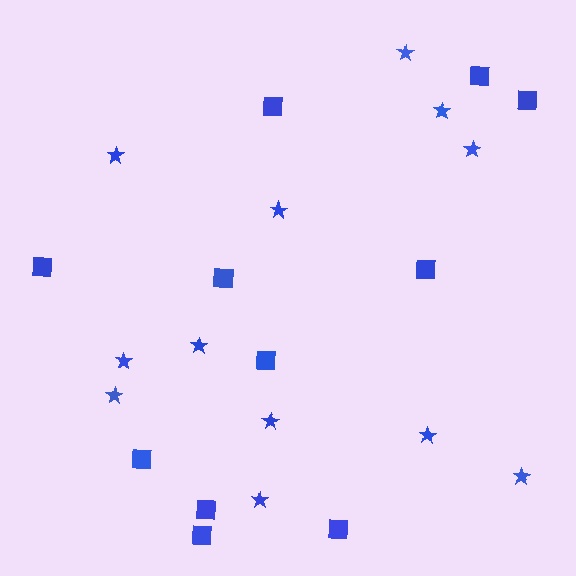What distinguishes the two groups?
There are 2 groups: one group of stars (12) and one group of squares (11).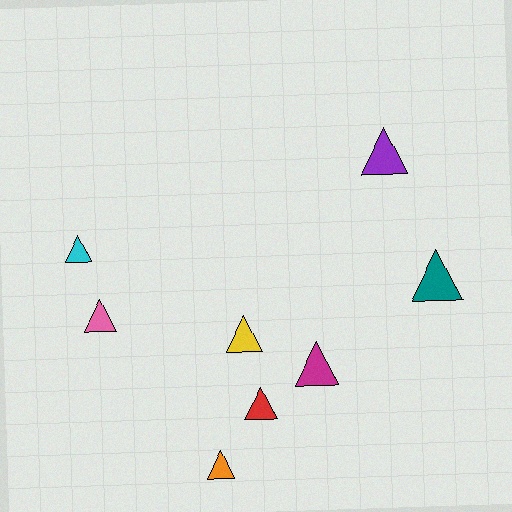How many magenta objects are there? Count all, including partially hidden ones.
There is 1 magenta object.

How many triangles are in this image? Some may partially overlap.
There are 8 triangles.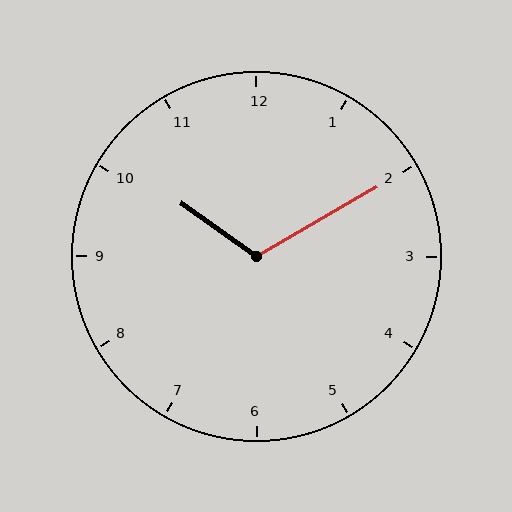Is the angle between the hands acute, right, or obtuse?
It is obtuse.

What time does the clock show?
10:10.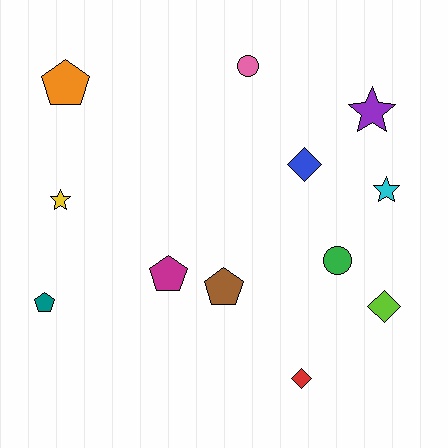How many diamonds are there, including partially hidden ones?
There are 3 diamonds.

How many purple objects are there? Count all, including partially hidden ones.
There is 1 purple object.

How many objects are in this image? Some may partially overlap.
There are 12 objects.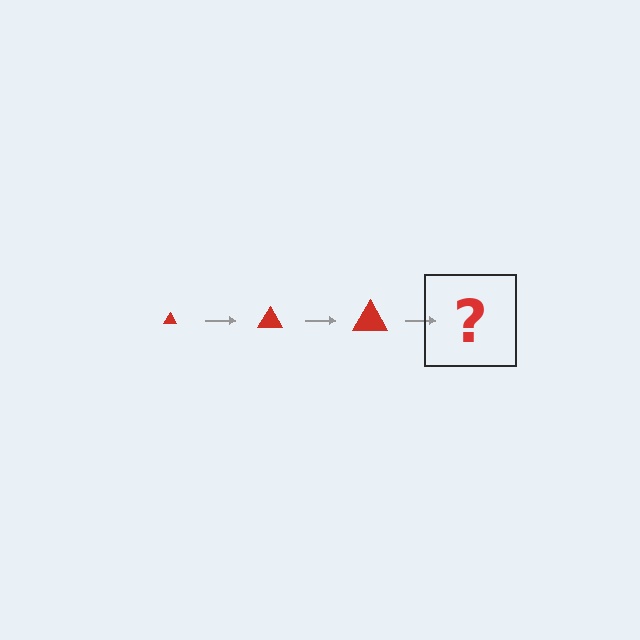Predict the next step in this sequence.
The next step is a red triangle, larger than the previous one.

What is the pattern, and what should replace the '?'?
The pattern is that the triangle gets progressively larger each step. The '?' should be a red triangle, larger than the previous one.